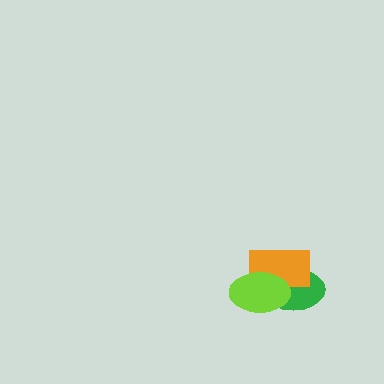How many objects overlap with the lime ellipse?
2 objects overlap with the lime ellipse.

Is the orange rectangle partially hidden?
Yes, it is partially covered by another shape.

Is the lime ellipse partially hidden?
No, no other shape covers it.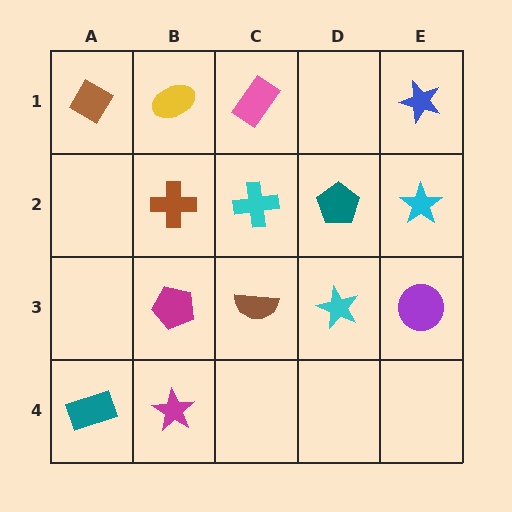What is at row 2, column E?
A cyan star.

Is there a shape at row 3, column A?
No, that cell is empty.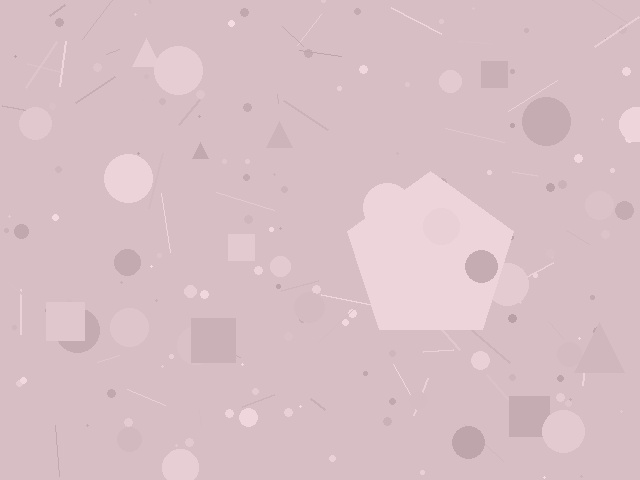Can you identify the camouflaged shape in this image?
The camouflaged shape is a pentagon.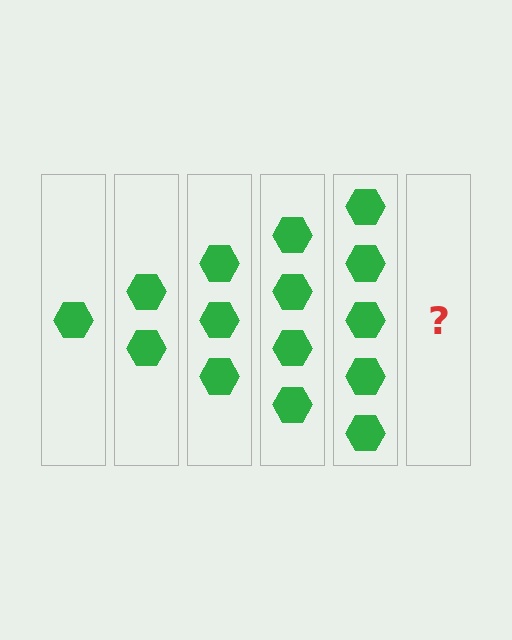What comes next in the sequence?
The next element should be 6 hexagons.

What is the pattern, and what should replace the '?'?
The pattern is that each step adds one more hexagon. The '?' should be 6 hexagons.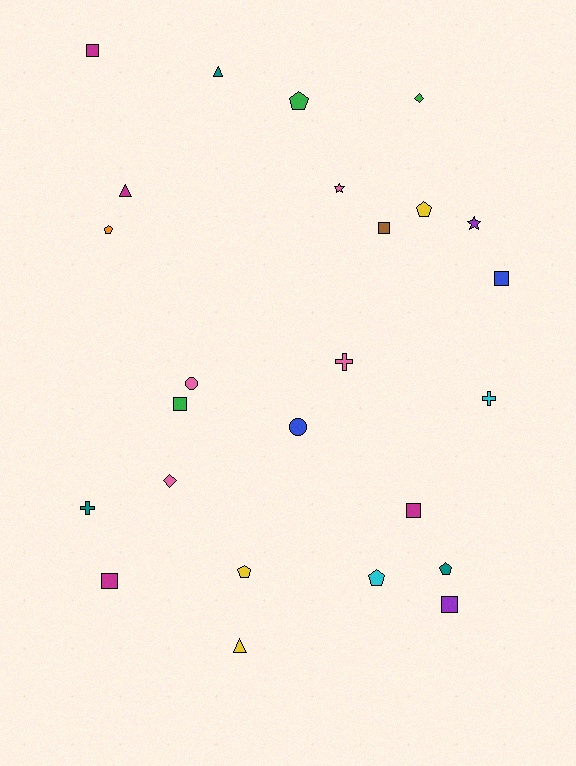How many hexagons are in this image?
There are no hexagons.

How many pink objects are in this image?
There are 4 pink objects.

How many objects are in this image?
There are 25 objects.